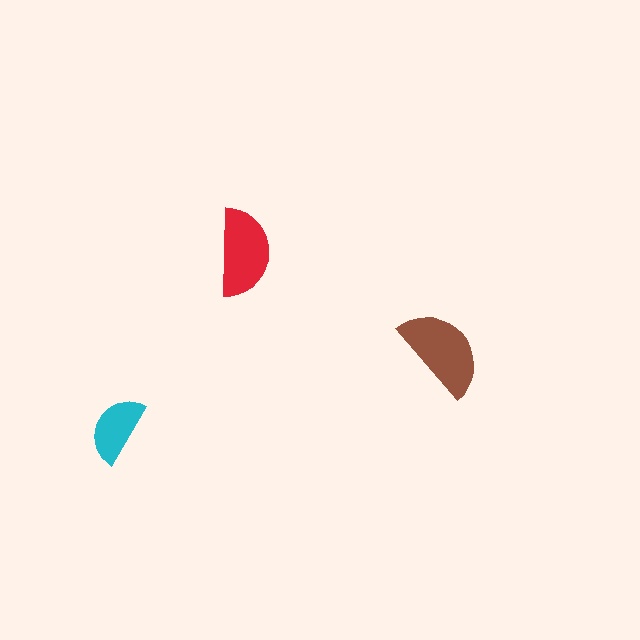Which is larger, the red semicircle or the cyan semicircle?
The red one.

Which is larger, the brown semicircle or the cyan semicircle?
The brown one.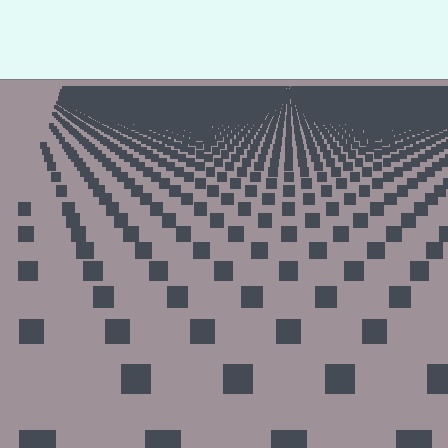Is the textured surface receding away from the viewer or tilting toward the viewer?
The surface is receding away from the viewer. Texture elements get smaller and denser toward the top.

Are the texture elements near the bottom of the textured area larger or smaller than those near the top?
Larger. Near the bottom, elements are closer to the viewer and appear at a bigger on-screen size.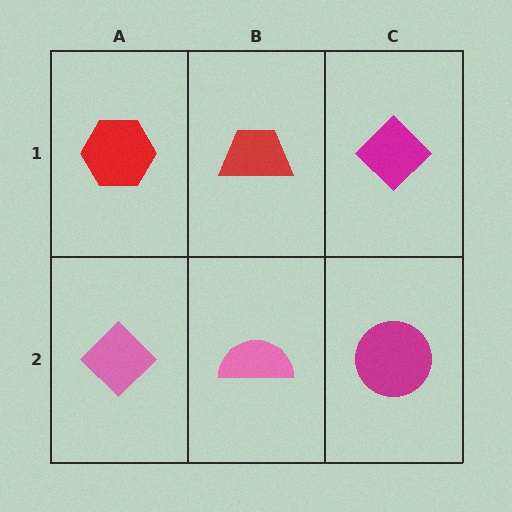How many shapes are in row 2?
3 shapes.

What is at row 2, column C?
A magenta circle.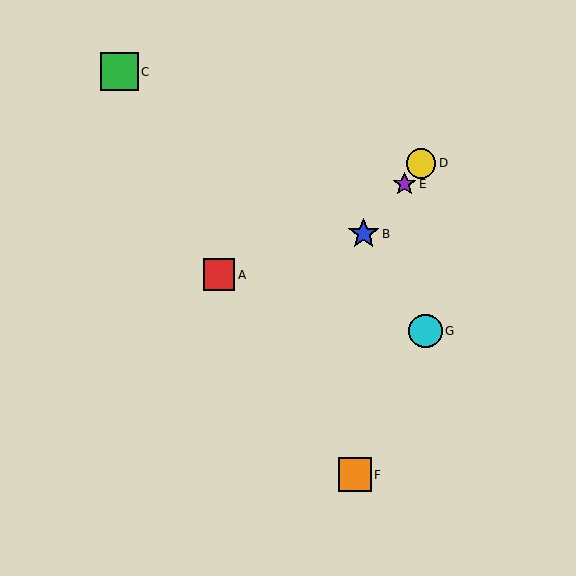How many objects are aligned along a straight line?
3 objects (B, D, E) are aligned along a straight line.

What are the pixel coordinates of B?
Object B is at (364, 234).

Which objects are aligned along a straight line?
Objects B, D, E are aligned along a straight line.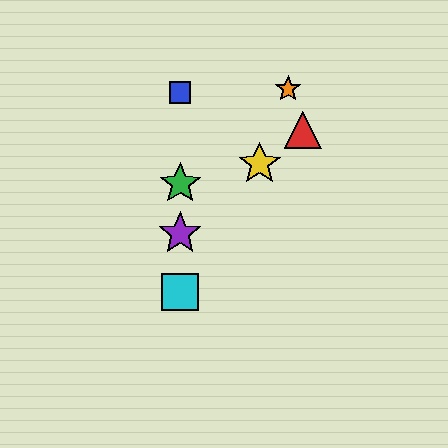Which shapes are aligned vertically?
The blue square, the green star, the purple star, the cyan square are aligned vertically.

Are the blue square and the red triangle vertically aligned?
No, the blue square is at x≈180 and the red triangle is at x≈303.